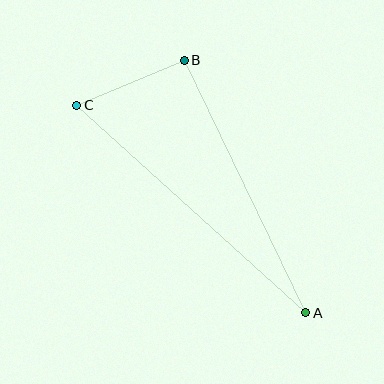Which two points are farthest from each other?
Points A and C are farthest from each other.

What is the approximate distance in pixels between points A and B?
The distance between A and B is approximately 280 pixels.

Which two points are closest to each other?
Points B and C are closest to each other.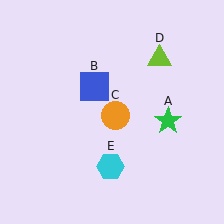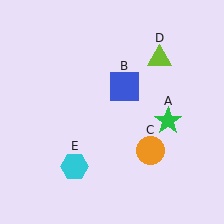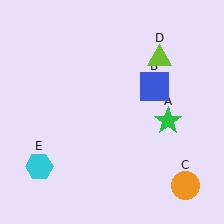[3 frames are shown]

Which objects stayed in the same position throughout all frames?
Green star (object A) and lime triangle (object D) remained stationary.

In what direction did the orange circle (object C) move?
The orange circle (object C) moved down and to the right.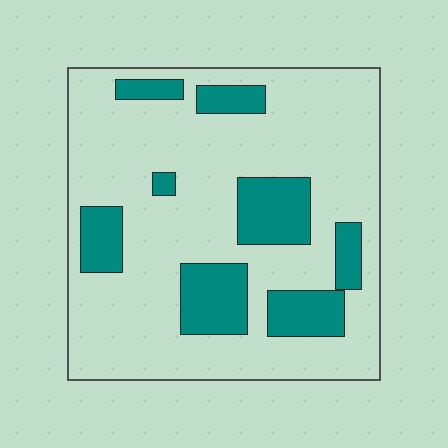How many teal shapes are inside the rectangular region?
8.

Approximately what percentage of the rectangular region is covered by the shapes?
Approximately 25%.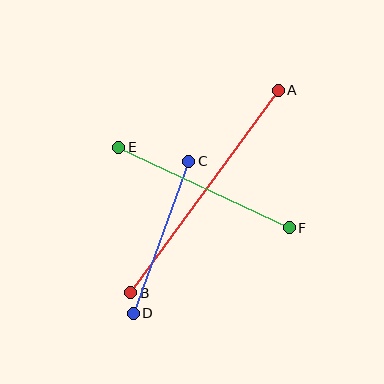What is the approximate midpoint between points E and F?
The midpoint is at approximately (204, 187) pixels.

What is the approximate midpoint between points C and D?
The midpoint is at approximately (161, 237) pixels.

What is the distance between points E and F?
The distance is approximately 189 pixels.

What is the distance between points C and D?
The distance is approximately 162 pixels.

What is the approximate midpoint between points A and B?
The midpoint is at approximately (205, 192) pixels.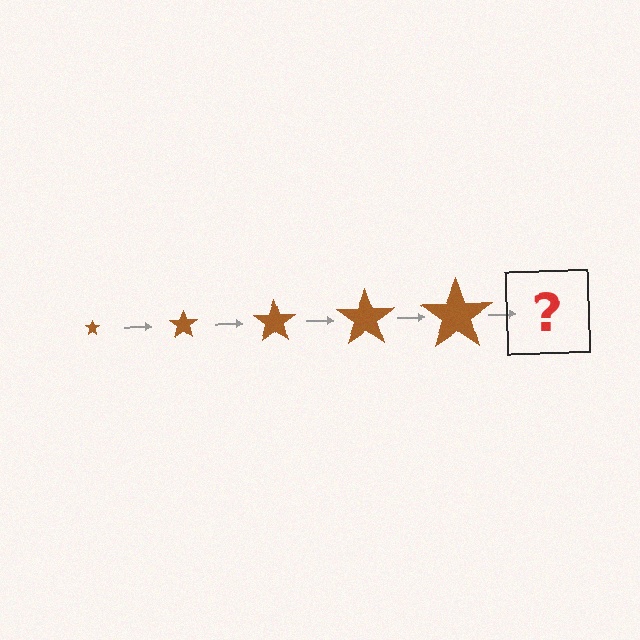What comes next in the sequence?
The next element should be a brown star, larger than the previous one.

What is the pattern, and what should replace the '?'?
The pattern is that the star gets progressively larger each step. The '?' should be a brown star, larger than the previous one.